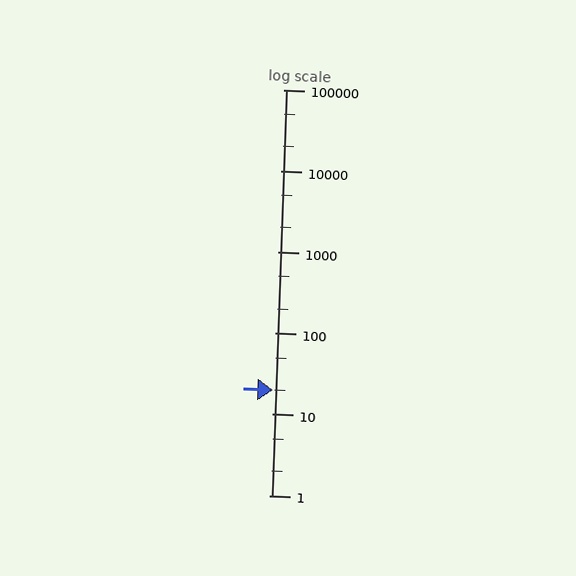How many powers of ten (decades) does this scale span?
The scale spans 5 decades, from 1 to 100000.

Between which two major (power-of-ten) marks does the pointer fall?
The pointer is between 10 and 100.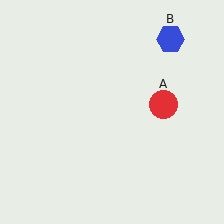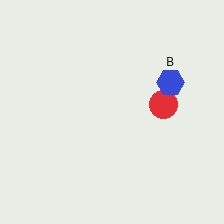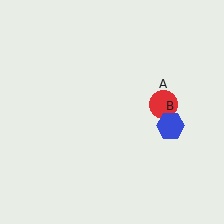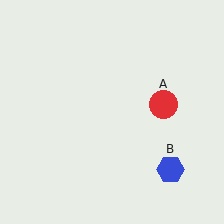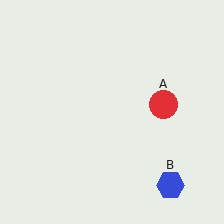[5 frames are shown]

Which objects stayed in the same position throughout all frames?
Red circle (object A) remained stationary.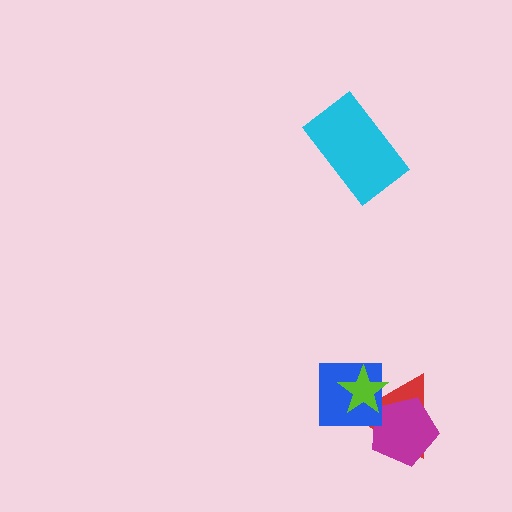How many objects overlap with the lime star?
2 objects overlap with the lime star.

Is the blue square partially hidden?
Yes, it is partially covered by another shape.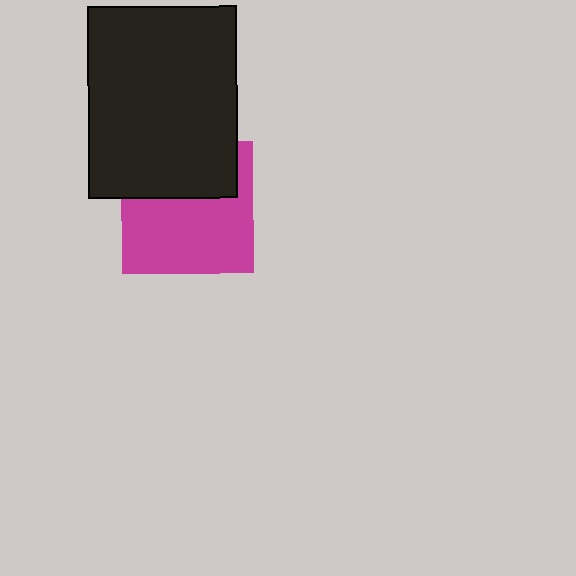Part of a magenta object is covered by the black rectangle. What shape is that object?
It is a square.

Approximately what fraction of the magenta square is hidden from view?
Roughly 38% of the magenta square is hidden behind the black rectangle.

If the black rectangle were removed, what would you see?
You would see the complete magenta square.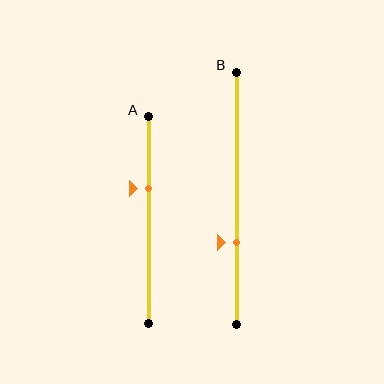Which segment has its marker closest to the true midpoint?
Segment A has its marker closest to the true midpoint.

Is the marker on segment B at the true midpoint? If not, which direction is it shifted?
No, the marker on segment B is shifted downward by about 18% of the segment length.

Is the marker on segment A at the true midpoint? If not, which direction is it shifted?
No, the marker on segment A is shifted upward by about 15% of the segment length.